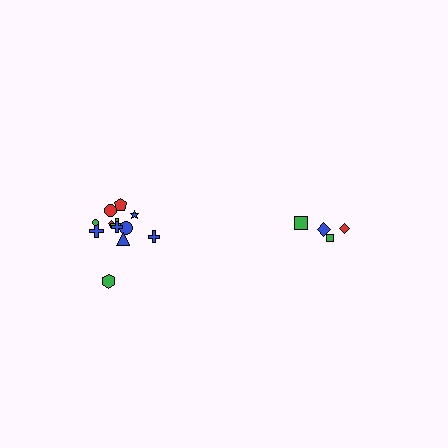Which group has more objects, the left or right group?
The left group.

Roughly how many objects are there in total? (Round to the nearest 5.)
Roughly 15 objects in total.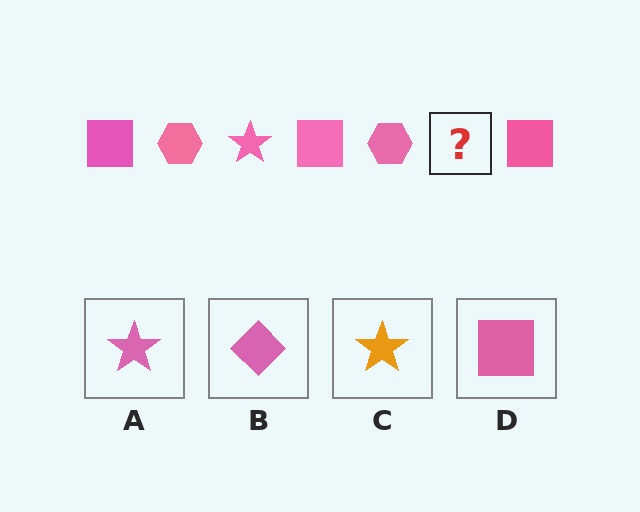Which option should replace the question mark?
Option A.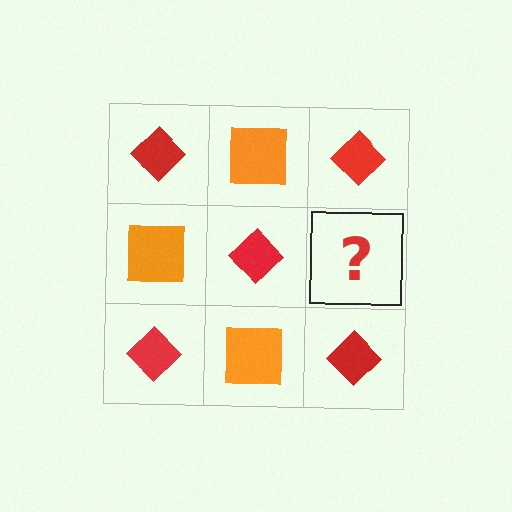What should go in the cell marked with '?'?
The missing cell should contain an orange square.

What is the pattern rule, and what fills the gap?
The rule is that it alternates red diamond and orange square in a checkerboard pattern. The gap should be filled with an orange square.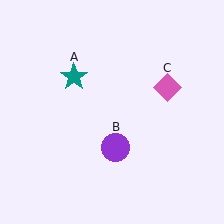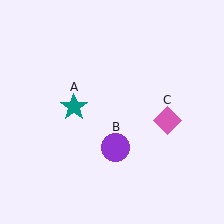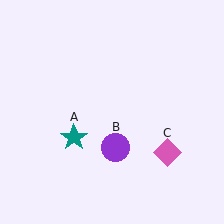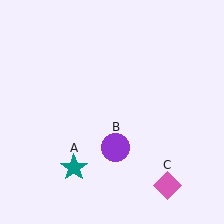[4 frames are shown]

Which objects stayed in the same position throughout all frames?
Purple circle (object B) remained stationary.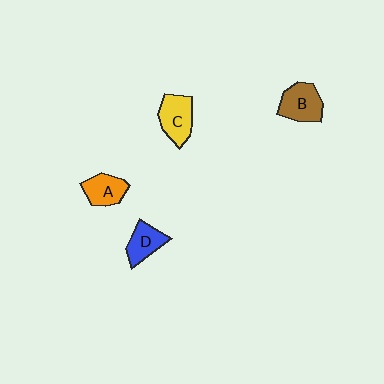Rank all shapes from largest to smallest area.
From largest to smallest: B (brown), C (yellow), A (orange), D (blue).